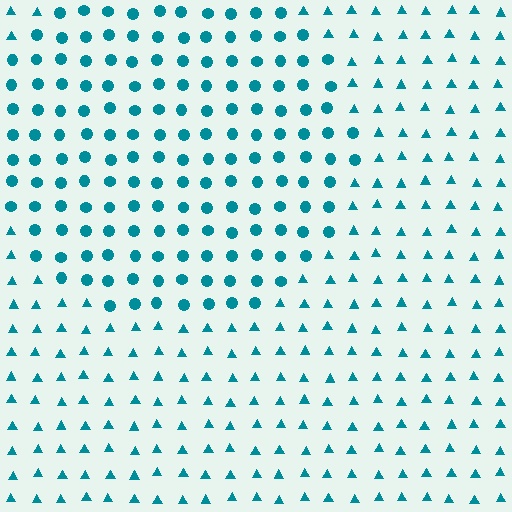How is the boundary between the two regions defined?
The boundary is defined by a change in element shape: circles inside vs. triangles outside. All elements share the same color and spacing.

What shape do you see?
I see a circle.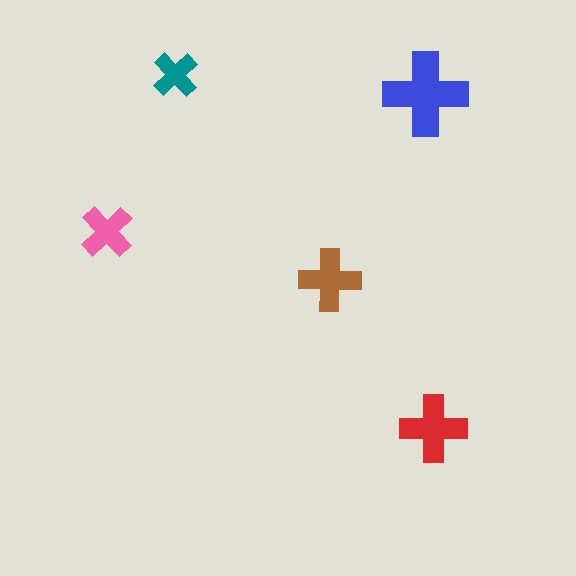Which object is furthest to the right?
The red cross is rightmost.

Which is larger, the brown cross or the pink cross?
The brown one.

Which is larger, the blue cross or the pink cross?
The blue one.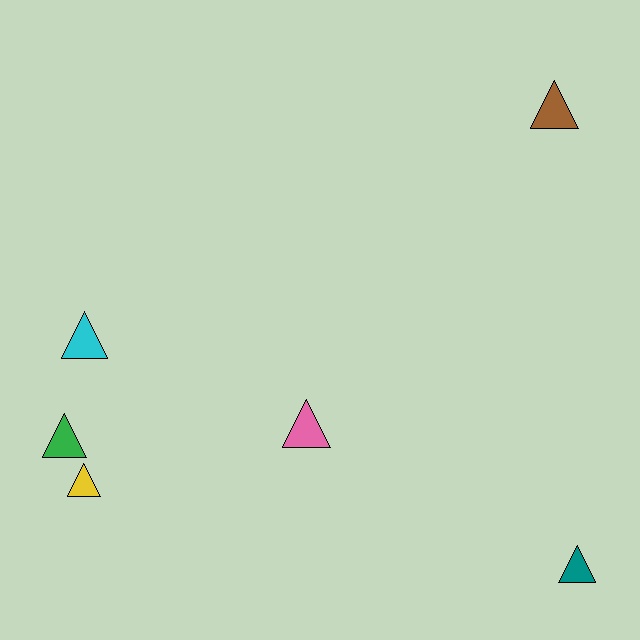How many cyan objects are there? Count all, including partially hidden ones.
There is 1 cyan object.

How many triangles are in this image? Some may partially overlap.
There are 6 triangles.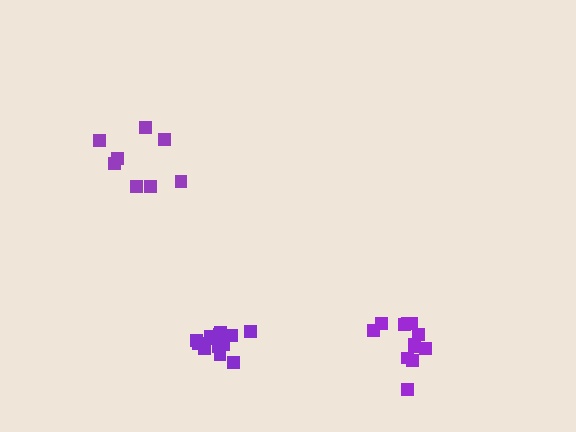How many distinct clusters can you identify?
There are 3 distinct clusters.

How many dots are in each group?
Group 1: 14 dots, Group 2: 12 dots, Group 3: 8 dots (34 total).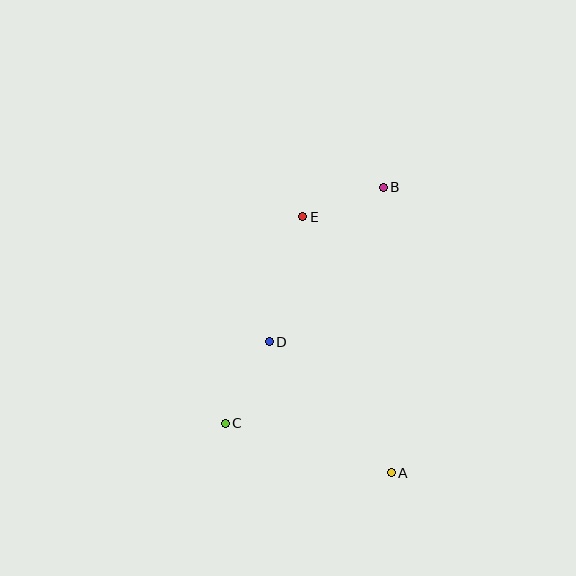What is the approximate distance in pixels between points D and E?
The distance between D and E is approximately 130 pixels.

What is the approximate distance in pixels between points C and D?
The distance between C and D is approximately 93 pixels.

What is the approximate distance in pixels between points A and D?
The distance between A and D is approximately 179 pixels.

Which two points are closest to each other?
Points B and E are closest to each other.